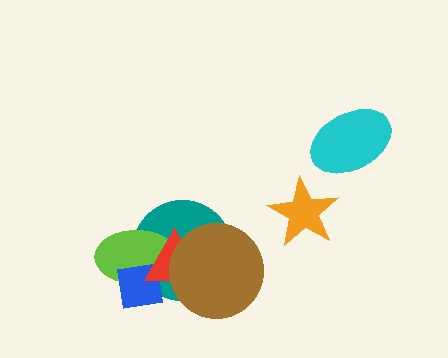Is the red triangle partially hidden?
Yes, it is partially covered by another shape.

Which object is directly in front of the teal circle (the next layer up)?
The lime ellipse is directly in front of the teal circle.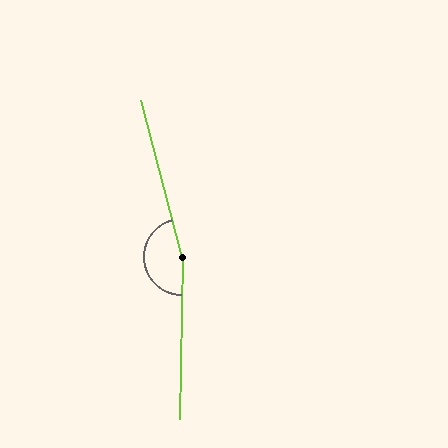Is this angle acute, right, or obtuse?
It is obtuse.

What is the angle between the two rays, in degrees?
Approximately 164 degrees.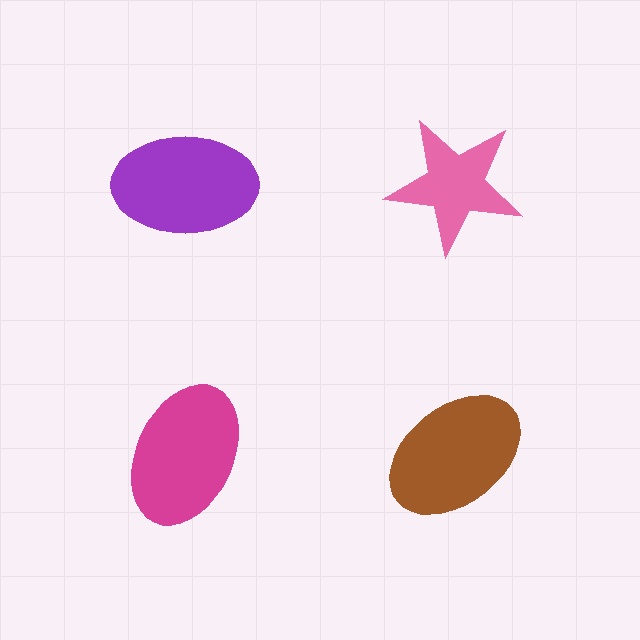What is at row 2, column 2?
A brown ellipse.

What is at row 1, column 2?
A pink star.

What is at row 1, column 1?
A purple ellipse.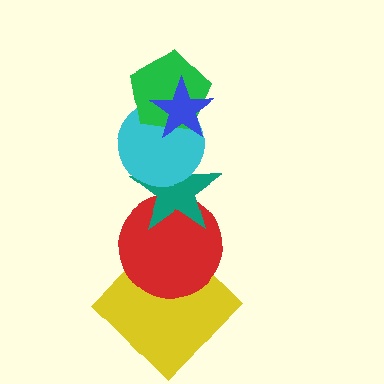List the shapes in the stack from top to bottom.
From top to bottom: the blue star, the green pentagon, the cyan circle, the teal star, the red circle, the yellow diamond.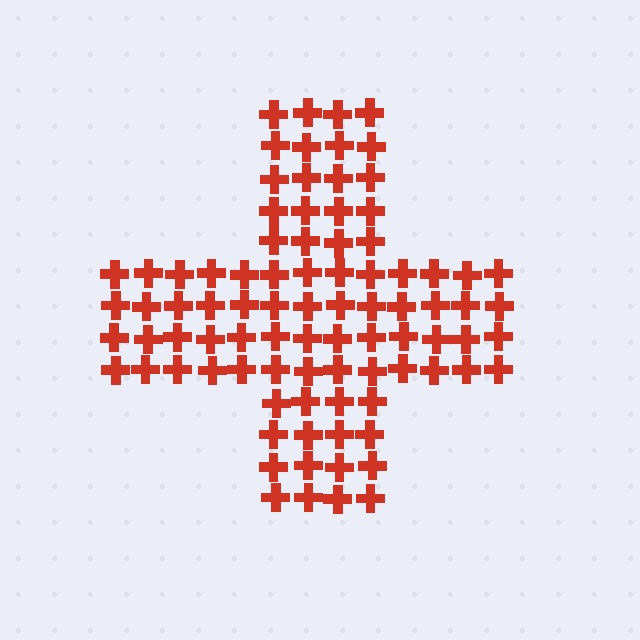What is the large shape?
The large shape is a cross.